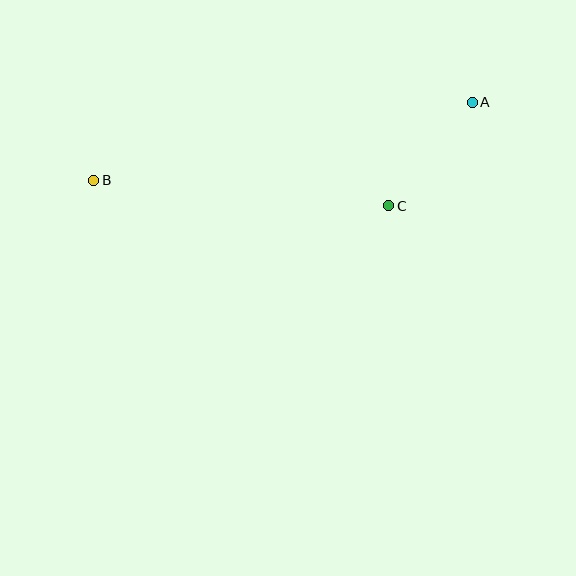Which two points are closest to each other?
Points A and C are closest to each other.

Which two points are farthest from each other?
Points A and B are farthest from each other.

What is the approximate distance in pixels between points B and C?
The distance between B and C is approximately 296 pixels.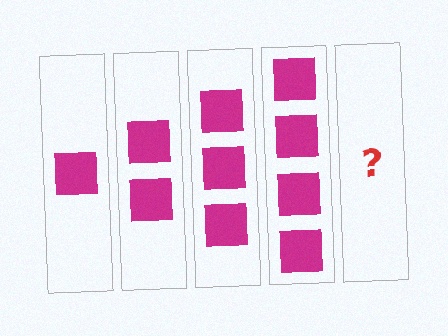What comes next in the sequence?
The next element should be 5 squares.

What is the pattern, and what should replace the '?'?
The pattern is that each step adds one more square. The '?' should be 5 squares.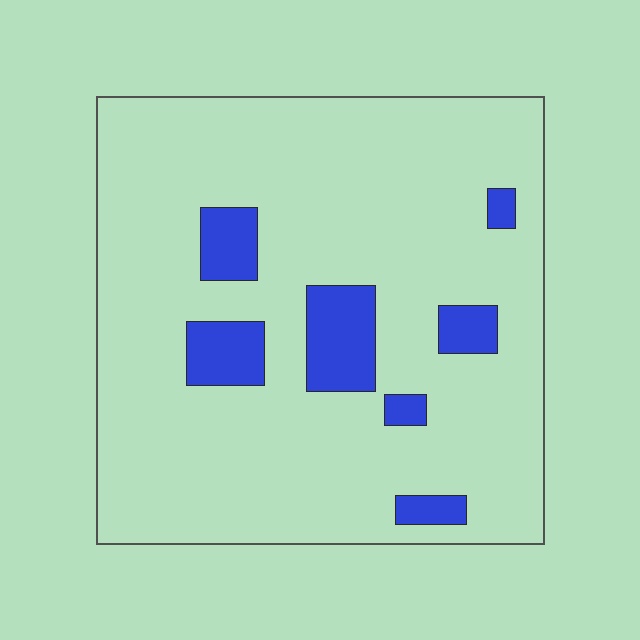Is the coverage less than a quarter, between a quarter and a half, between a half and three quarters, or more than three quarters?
Less than a quarter.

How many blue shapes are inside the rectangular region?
7.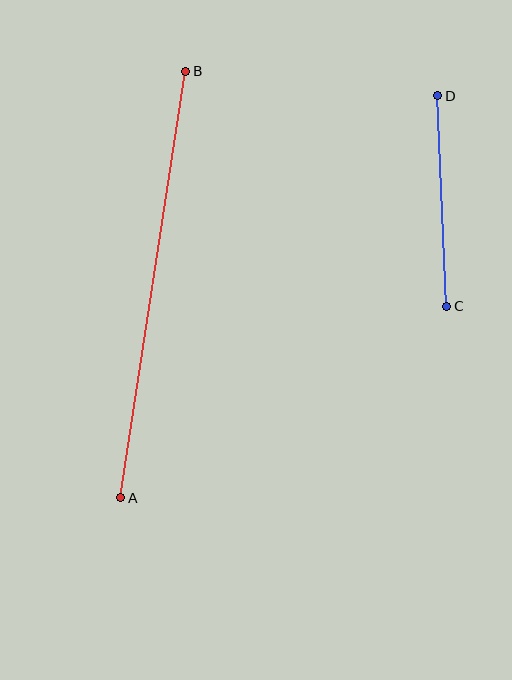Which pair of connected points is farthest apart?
Points A and B are farthest apart.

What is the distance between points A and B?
The distance is approximately 432 pixels.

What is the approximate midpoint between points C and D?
The midpoint is at approximately (442, 201) pixels.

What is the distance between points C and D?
The distance is approximately 211 pixels.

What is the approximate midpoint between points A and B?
The midpoint is at approximately (153, 284) pixels.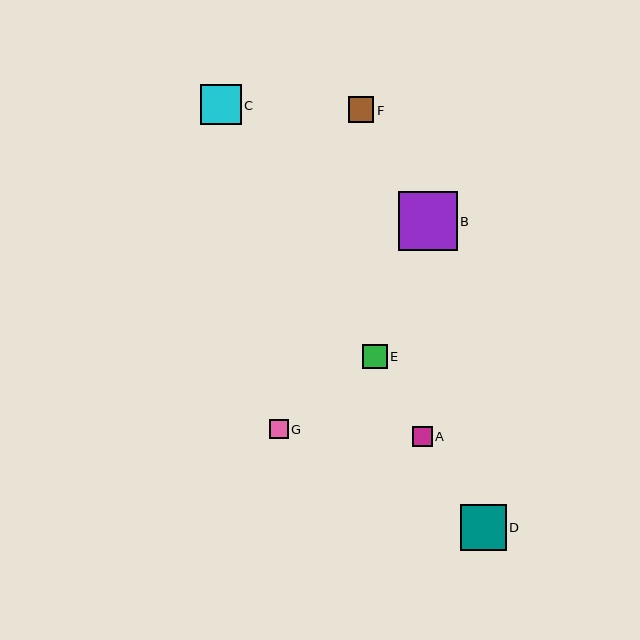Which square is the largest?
Square B is the largest with a size of approximately 59 pixels.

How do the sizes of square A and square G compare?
Square A and square G are approximately the same size.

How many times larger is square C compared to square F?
Square C is approximately 1.6 times the size of square F.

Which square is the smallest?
Square G is the smallest with a size of approximately 19 pixels.